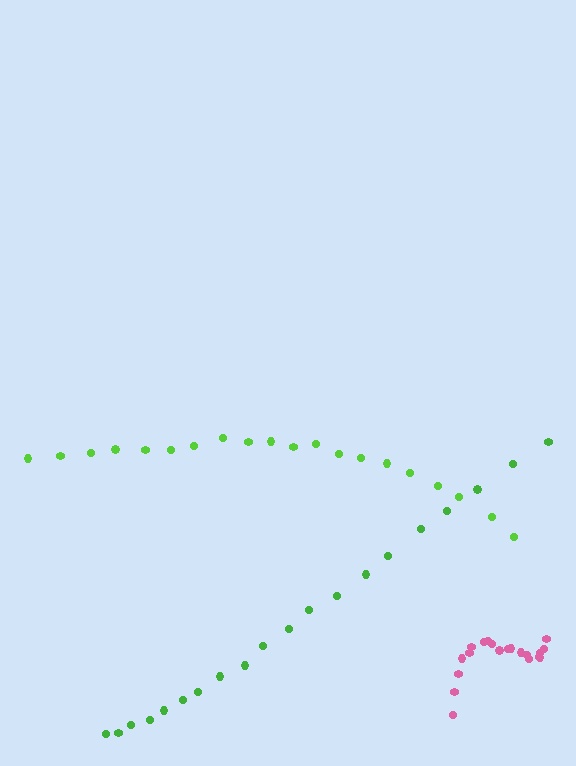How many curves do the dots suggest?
There are 3 distinct paths.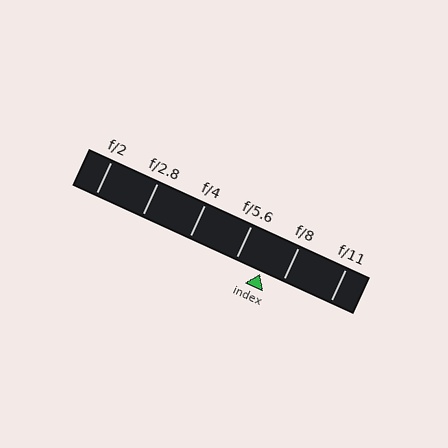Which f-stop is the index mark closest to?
The index mark is closest to f/8.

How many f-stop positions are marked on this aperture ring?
There are 6 f-stop positions marked.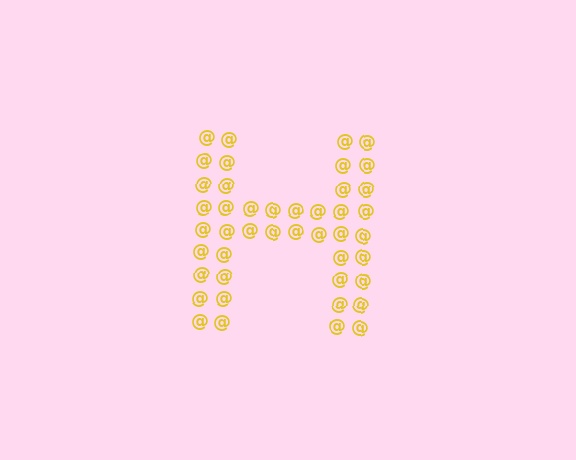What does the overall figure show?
The overall figure shows the letter H.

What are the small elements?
The small elements are at signs.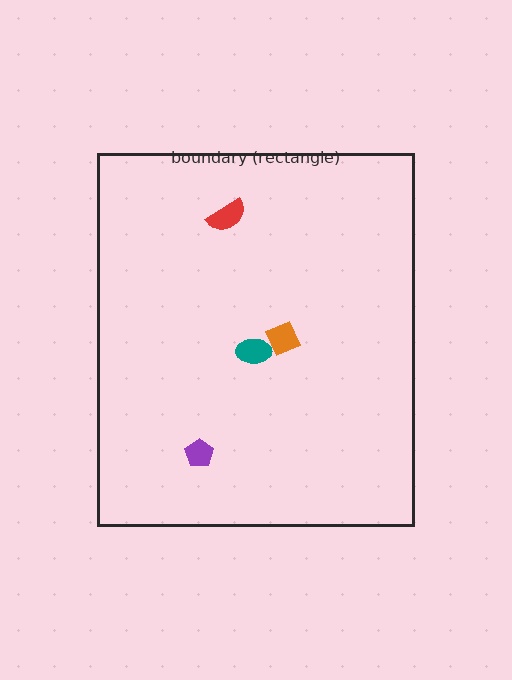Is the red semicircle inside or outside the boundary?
Inside.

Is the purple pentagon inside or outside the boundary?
Inside.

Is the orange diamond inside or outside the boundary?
Inside.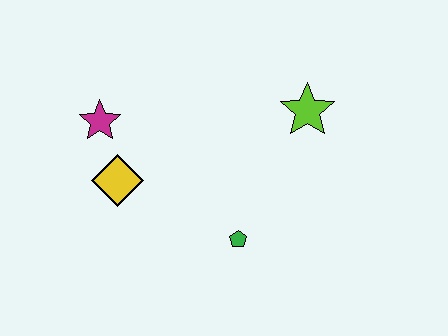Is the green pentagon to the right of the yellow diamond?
Yes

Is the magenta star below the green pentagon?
No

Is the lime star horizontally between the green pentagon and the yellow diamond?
No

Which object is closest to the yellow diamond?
The magenta star is closest to the yellow diamond.